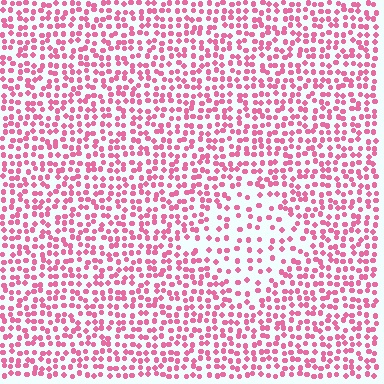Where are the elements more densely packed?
The elements are more densely packed outside the diamond boundary.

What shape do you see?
I see a diamond.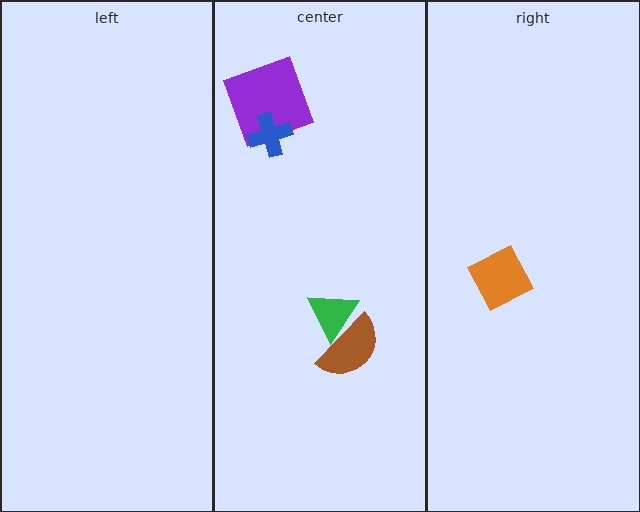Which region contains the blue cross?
The center region.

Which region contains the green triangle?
The center region.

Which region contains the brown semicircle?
The center region.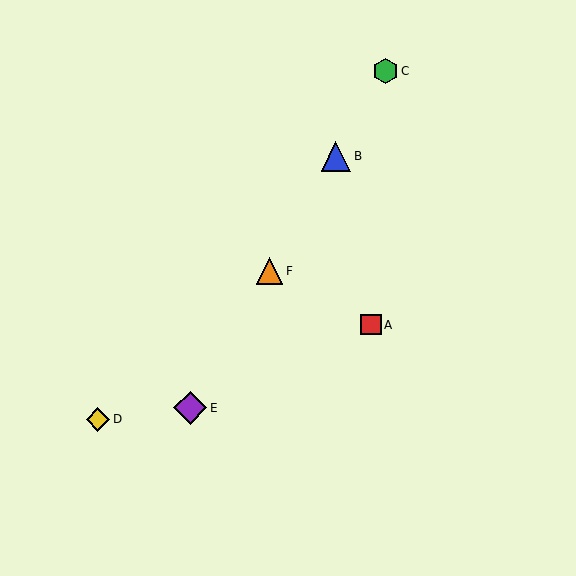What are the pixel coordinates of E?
Object E is at (190, 408).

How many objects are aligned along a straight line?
4 objects (B, C, E, F) are aligned along a straight line.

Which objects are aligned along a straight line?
Objects B, C, E, F are aligned along a straight line.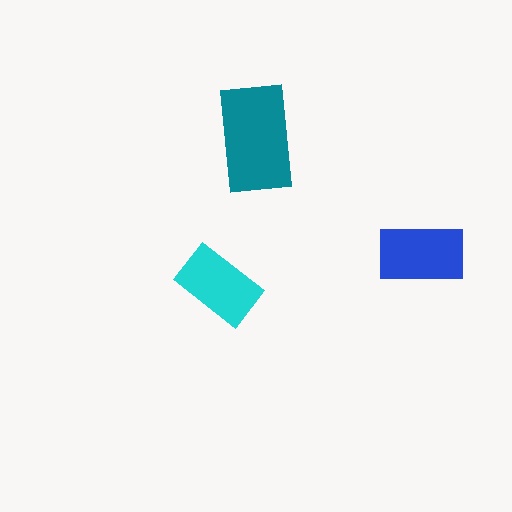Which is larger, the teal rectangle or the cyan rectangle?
The teal one.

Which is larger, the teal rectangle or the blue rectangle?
The teal one.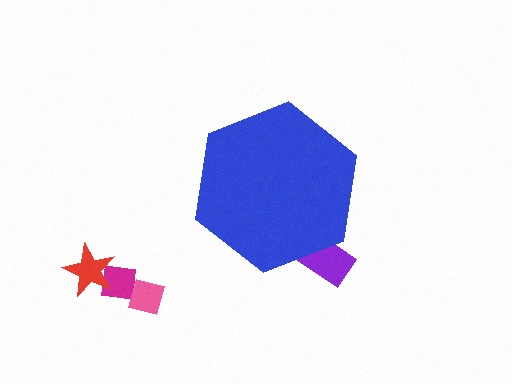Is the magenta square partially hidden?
No, the magenta square is fully visible.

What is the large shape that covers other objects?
A blue hexagon.